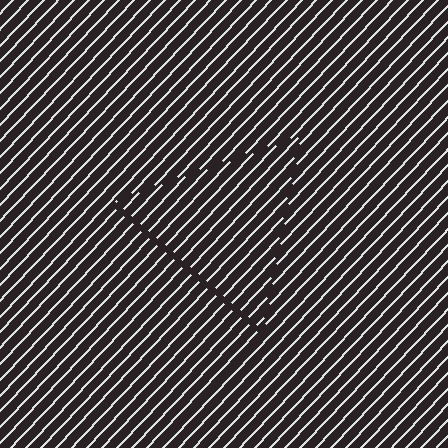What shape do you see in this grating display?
An illusory triangle. The interior of the shape contains the same grating, shifted by half a period — the contour is defined by the phase discontinuity where line-ends from the inner and outer gratings abut.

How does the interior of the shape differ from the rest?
The interior of the shape contains the same grating, shifted by half a period — the contour is defined by the phase discontinuity where line-ends from the inner and outer gratings abut.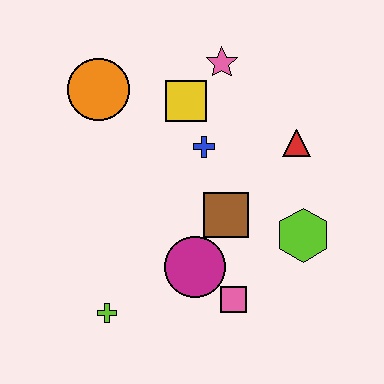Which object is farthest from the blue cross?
The lime cross is farthest from the blue cross.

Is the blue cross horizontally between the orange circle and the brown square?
Yes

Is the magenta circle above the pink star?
No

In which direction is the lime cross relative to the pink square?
The lime cross is to the left of the pink square.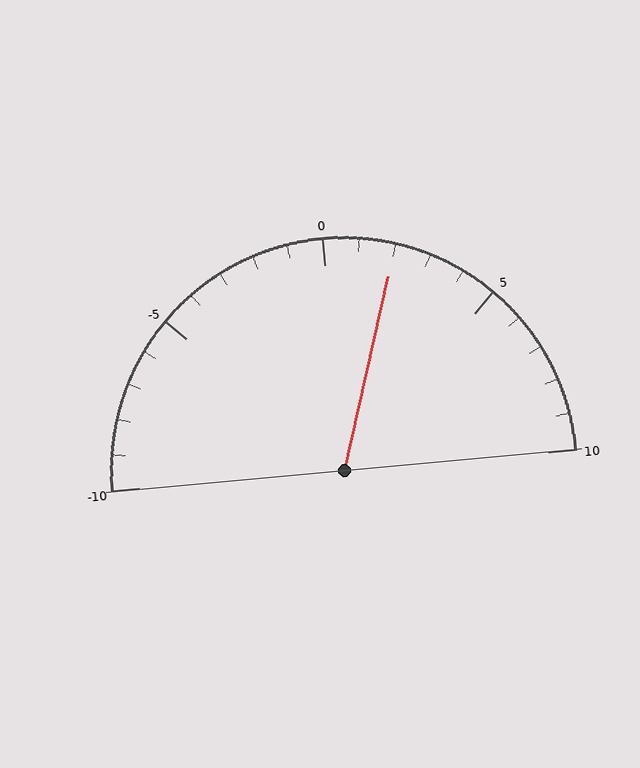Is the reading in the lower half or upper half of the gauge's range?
The reading is in the upper half of the range (-10 to 10).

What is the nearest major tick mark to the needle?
The nearest major tick mark is 0.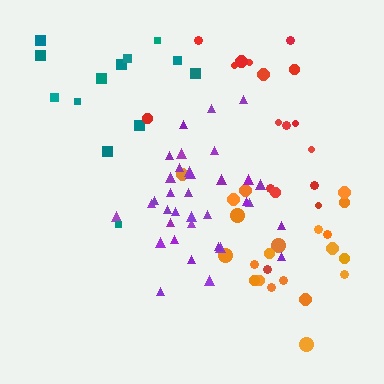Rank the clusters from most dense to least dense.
purple, orange, teal, red.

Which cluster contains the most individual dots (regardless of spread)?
Purple (35).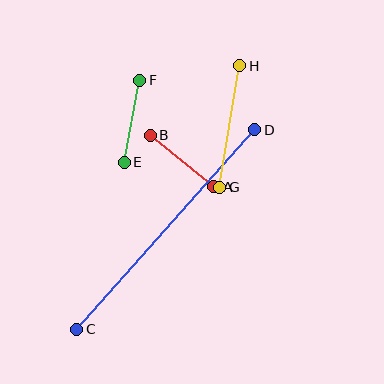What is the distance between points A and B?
The distance is approximately 82 pixels.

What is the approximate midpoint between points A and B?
The midpoint is at approximately (182, 161) pixels.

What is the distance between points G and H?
The distance is approximately 123 pixels.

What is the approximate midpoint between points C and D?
The midpoint is at approximately (166, 230) pixels.